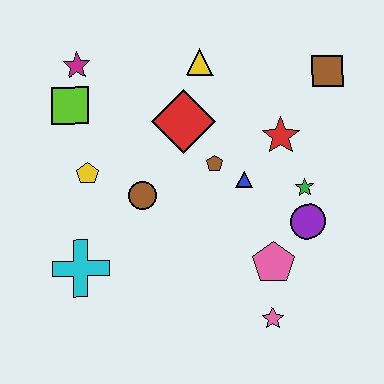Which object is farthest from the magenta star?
The pink star is farthest from the magenta star.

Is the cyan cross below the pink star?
No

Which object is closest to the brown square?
The red star is closest to the brown square.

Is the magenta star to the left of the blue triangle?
Yes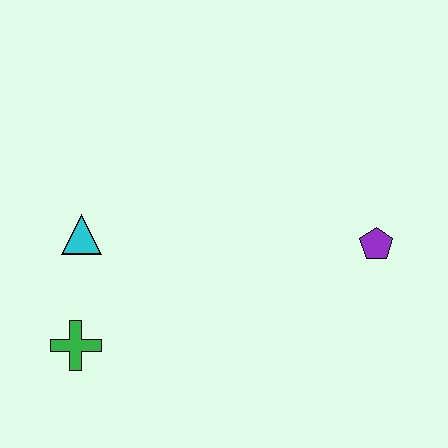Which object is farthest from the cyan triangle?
The purple pentagon is farthest from the cyan triangle.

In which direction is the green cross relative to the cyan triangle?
The green cross is below the cyan triangle.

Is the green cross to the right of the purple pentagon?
No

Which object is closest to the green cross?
The cyan triangle is closest to the green cross.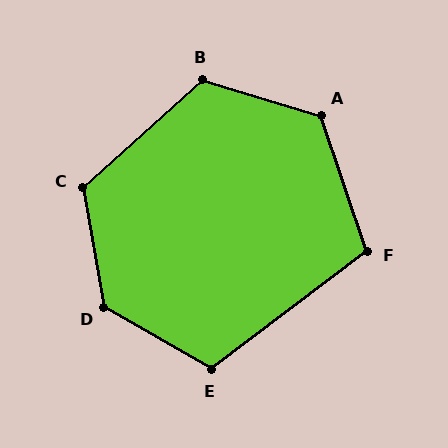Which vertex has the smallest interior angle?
F, at approximately 109 degrees.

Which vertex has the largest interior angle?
D, at approximately 130 degrees.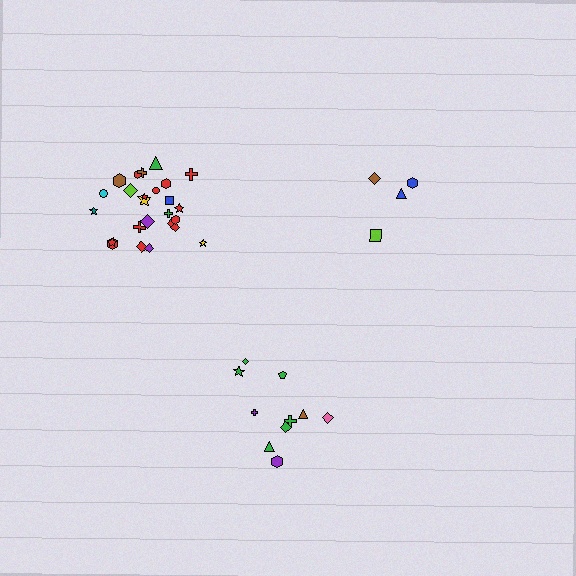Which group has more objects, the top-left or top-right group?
The top-left group.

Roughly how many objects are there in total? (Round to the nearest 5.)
Roughly 40 objects in total.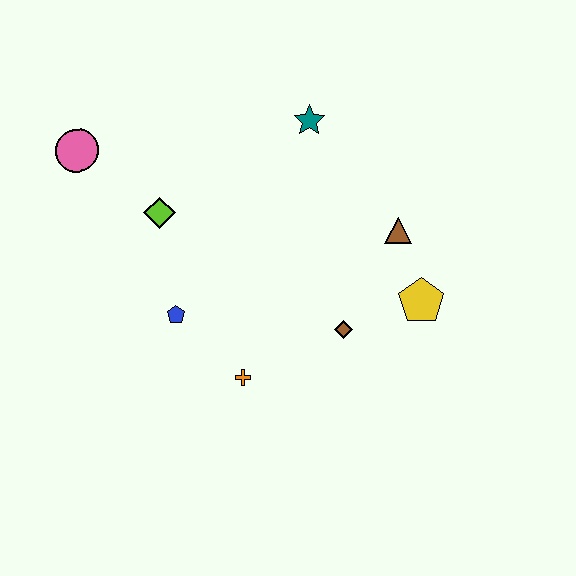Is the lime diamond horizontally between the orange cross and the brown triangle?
No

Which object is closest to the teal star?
The brown triangle is closest to the teal star.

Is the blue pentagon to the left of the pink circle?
No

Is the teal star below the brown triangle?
No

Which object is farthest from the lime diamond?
The yellow pentagon is farthest from the lime diamond.